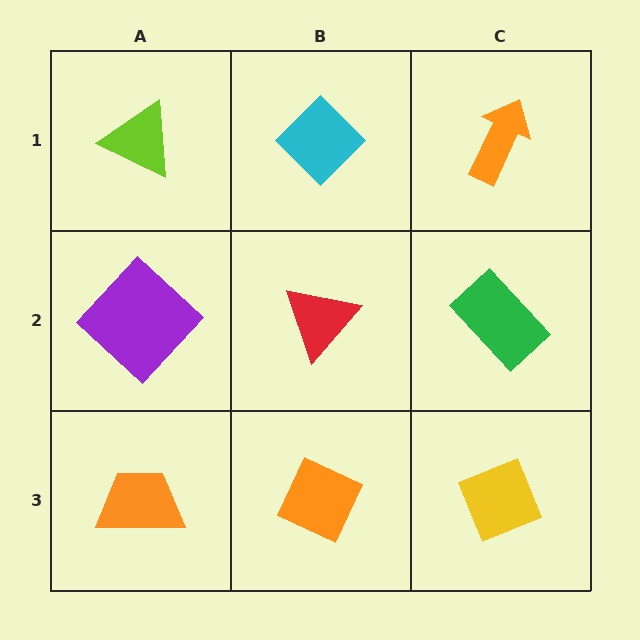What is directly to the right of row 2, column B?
A green rectangle.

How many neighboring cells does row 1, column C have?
2.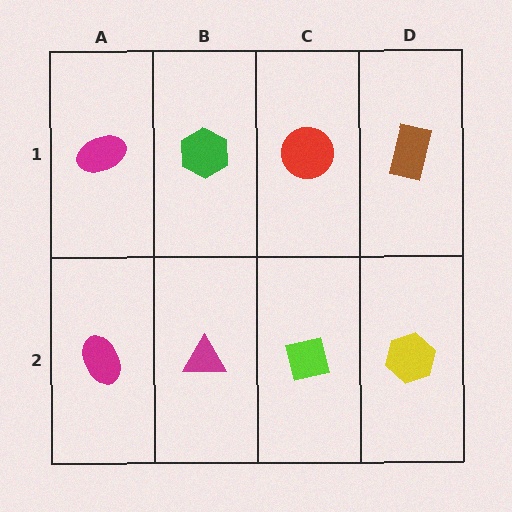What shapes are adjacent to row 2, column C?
A red circle (row 1, column C), a magenta triangle (row 2, column B), a yellow hexagon (row 2, column D).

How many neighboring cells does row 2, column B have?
3.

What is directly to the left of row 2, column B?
A magenta ellipse.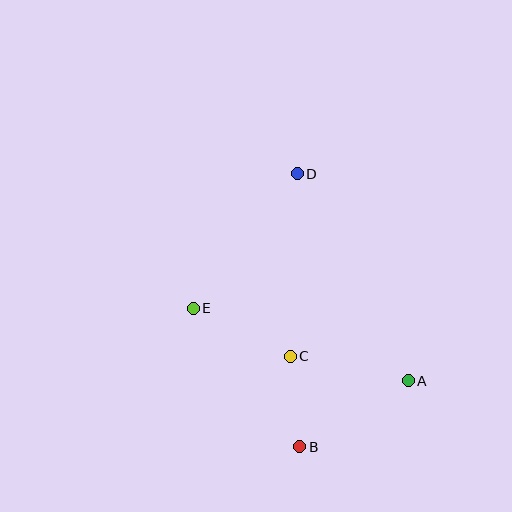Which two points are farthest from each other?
Points B and D are farthest from each other.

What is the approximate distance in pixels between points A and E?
The distance between A and E is approximately 227 pixels.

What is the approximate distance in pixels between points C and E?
The distance between C and E is approximately 109 pixels.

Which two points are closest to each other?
Points B and C are closest to each other.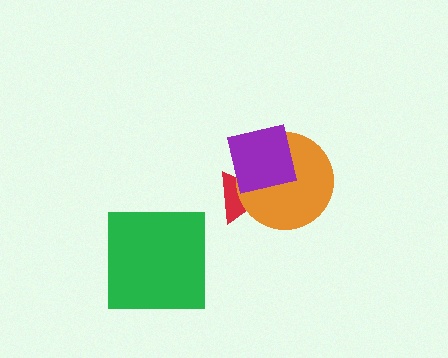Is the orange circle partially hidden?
Yes, it is partially covered by another shape.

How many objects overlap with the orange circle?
2 objects overlap with the orange circle.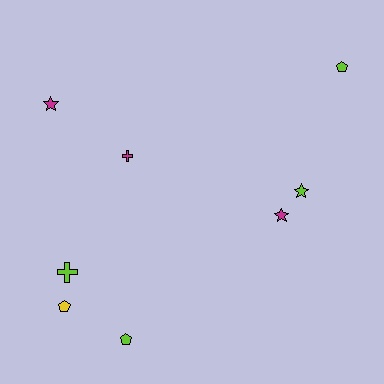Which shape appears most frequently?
Star, with 3 objects.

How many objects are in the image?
There are 8 objects.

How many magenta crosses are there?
There is 1 magenta cross.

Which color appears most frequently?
Lime, with 4 objects.